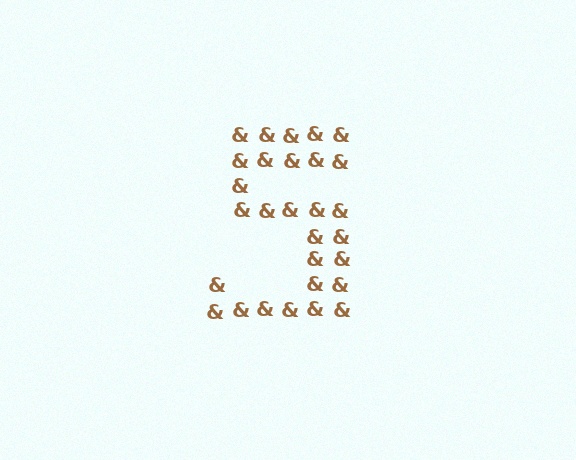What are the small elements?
The small elements are ampersands.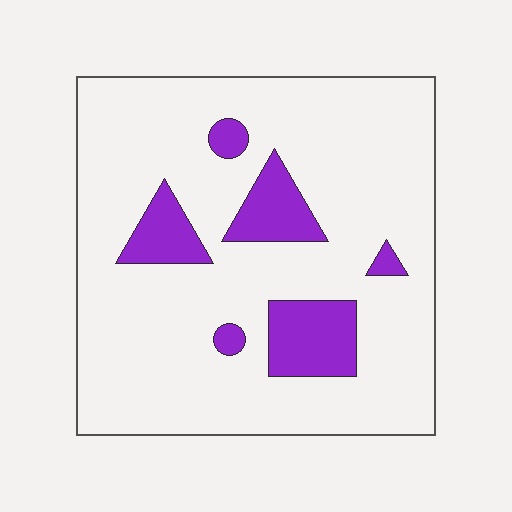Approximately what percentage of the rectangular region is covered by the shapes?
Approximately 15%.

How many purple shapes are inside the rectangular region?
6.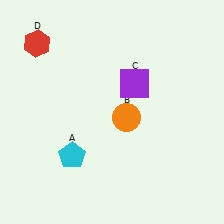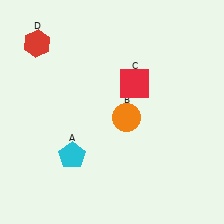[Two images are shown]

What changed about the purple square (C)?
In Image 1, C is purple. In Image 2, it changed to red.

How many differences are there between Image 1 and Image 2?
There is 1 difference between the two images.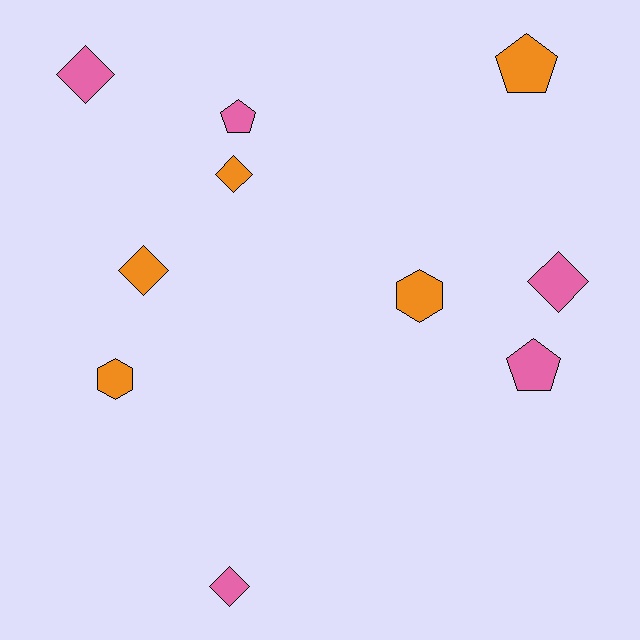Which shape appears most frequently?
Diamond, with 5 objects.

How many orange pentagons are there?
There is 1 orange pentagon.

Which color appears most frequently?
Orange, with 5 objects.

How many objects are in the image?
There are 10 objects.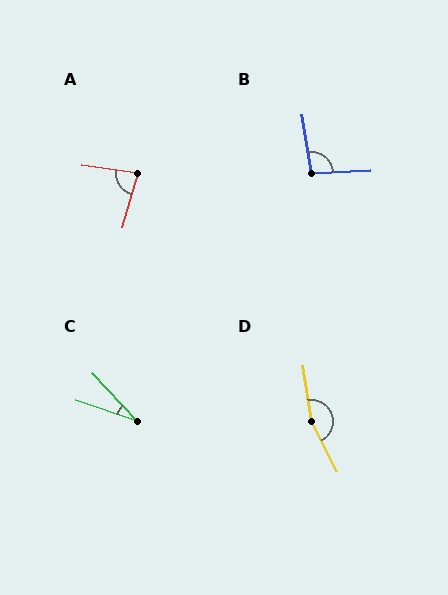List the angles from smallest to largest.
C (28°), A (83°), B (96°), D (161°).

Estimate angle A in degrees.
Approximately 83 degrees.